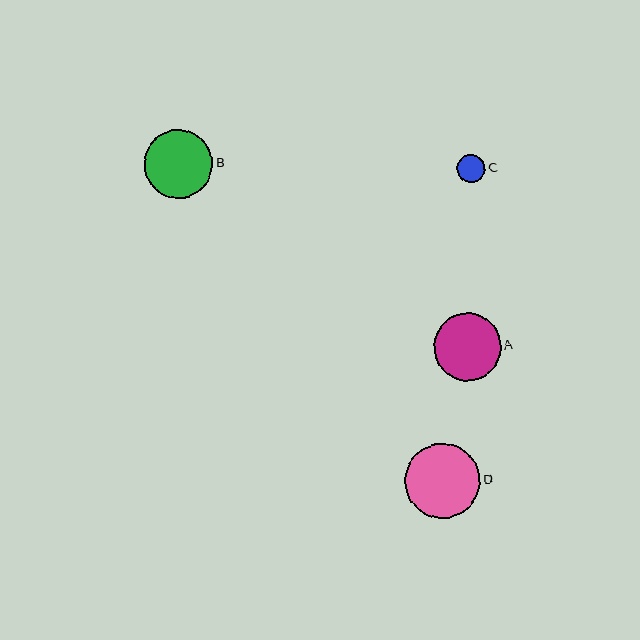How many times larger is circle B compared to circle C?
Circle B is approximately 2.4 times the size of circle C.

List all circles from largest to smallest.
From largest to smallest: D, B, A, C.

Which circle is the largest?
Circle D is the largest with a size of approximately 76 pixels.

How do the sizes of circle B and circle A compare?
Circle B and circle A are approximately the same size.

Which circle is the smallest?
Circle C is the smallest with a size of approximately 28 pixels.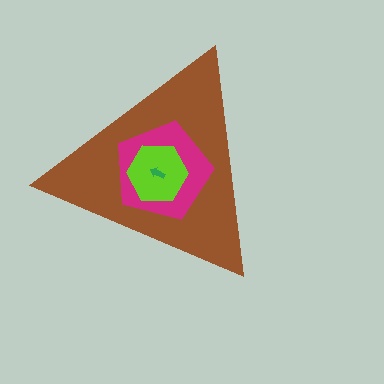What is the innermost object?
The green arrow.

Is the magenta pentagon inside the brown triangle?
Yes.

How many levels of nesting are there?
4.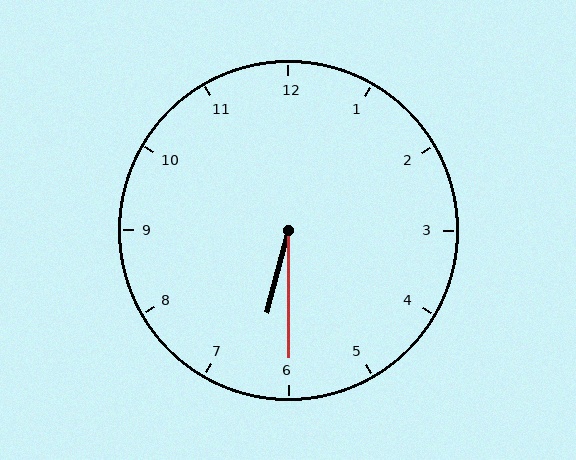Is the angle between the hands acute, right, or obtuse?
It is acute.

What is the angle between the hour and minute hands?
Approximately 15 degrees.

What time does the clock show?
6:30.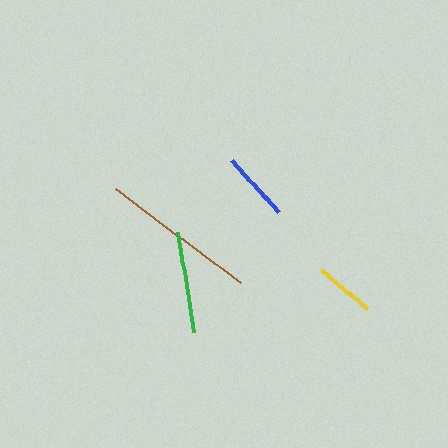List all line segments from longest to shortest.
From longest to shortest: brown, green, blue, yellow.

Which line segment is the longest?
The brown line is the longest at approximately 156 pixels.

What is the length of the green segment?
The green segment is approximately 102 pixels long.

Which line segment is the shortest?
The yellow line is the shortest at approximately 61 pixels.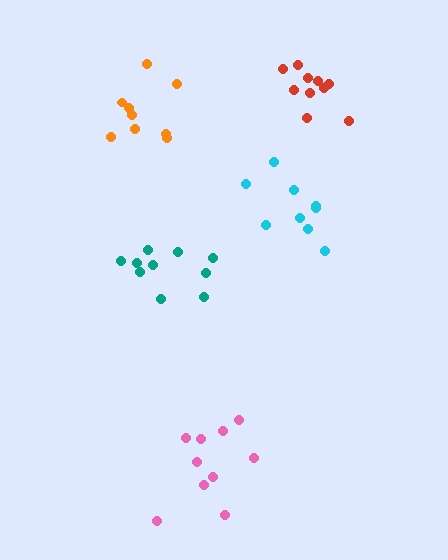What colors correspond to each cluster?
The clusters are colored: pink, teal, orange, cyan, red.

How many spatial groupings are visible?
There are 5 spatial groupings.